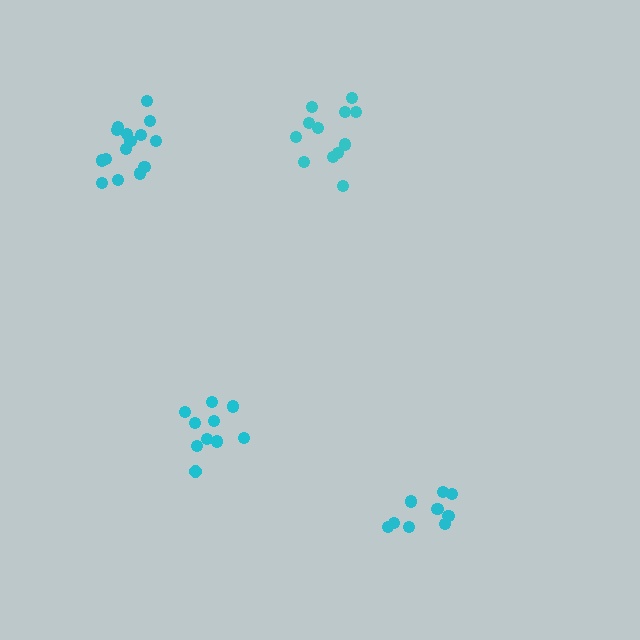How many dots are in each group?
Group 1: 15 dots, Group 2: 12 dots, Group 3: 10 dots, Group 4: 9 dots (46 total).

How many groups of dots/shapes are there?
There are 4 groups.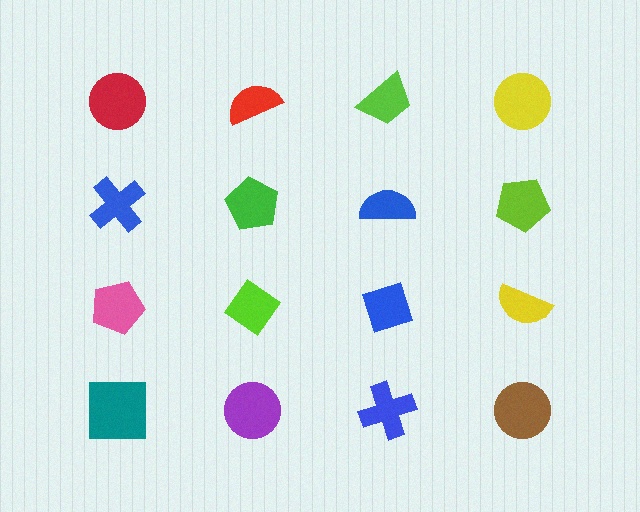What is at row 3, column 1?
A pink pentagon.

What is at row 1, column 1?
A red circle.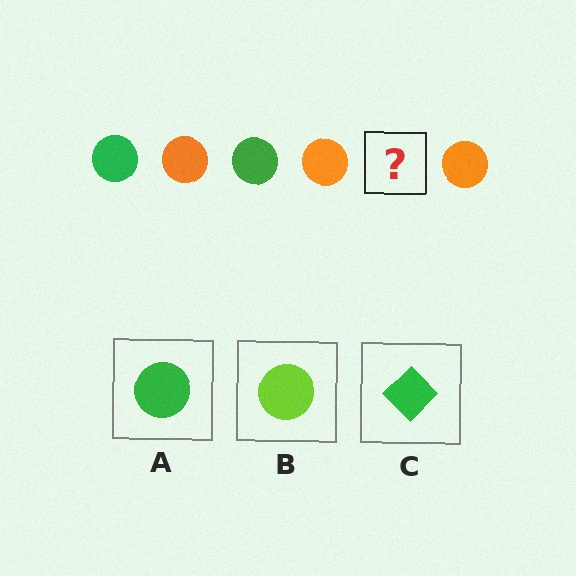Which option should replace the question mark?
Option A.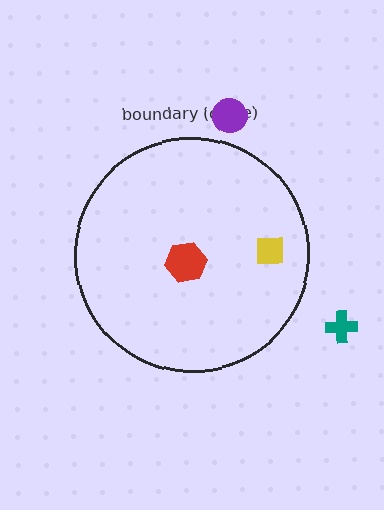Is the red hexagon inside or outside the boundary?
Inside.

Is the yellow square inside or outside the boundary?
Inside.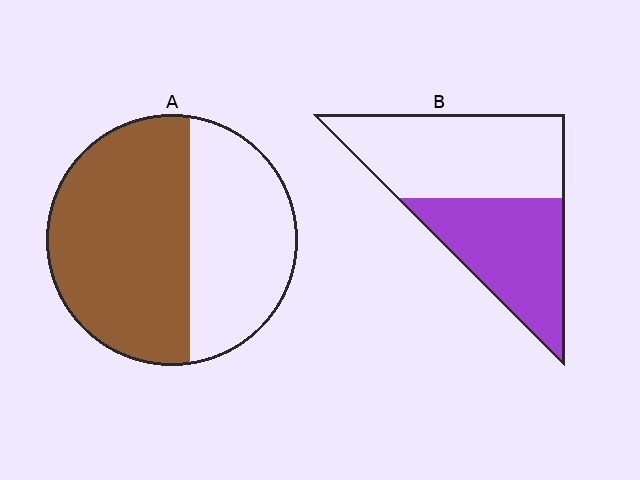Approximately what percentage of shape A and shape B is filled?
A is approximately 60% and B is approximately 45%.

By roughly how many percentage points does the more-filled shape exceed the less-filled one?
By roughly 15 percentage points (A over B).